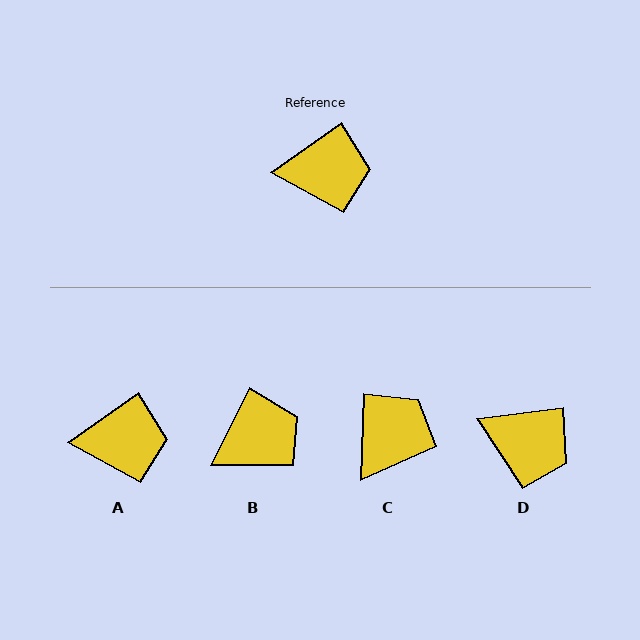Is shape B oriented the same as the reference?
No, it is off by about 28 degrees.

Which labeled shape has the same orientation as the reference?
A.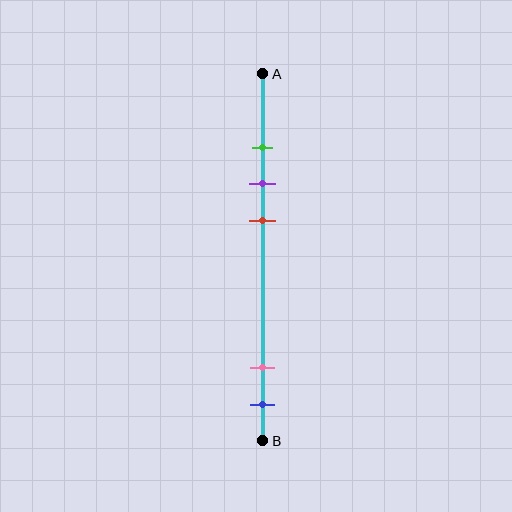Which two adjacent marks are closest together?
The green and purple marks are the closest adjacent pair.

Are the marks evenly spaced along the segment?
No, the marks are not evenly spaced.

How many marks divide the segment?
There are 5 marks dividing the segment.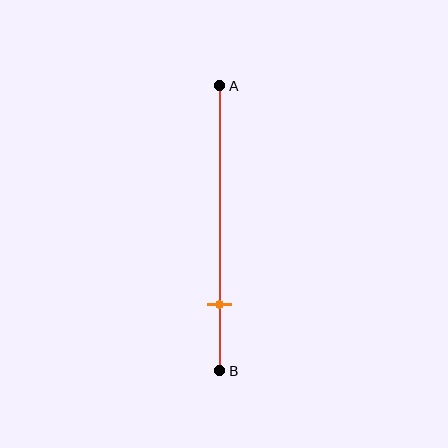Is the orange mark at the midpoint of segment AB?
No, the mark is at about 75% from A, not at the 50% midpoint.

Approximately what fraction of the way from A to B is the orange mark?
The orange mark is approximately 75% of the way from A to B.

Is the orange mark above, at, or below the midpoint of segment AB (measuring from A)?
The orange mark is below the midpoint of segment AB.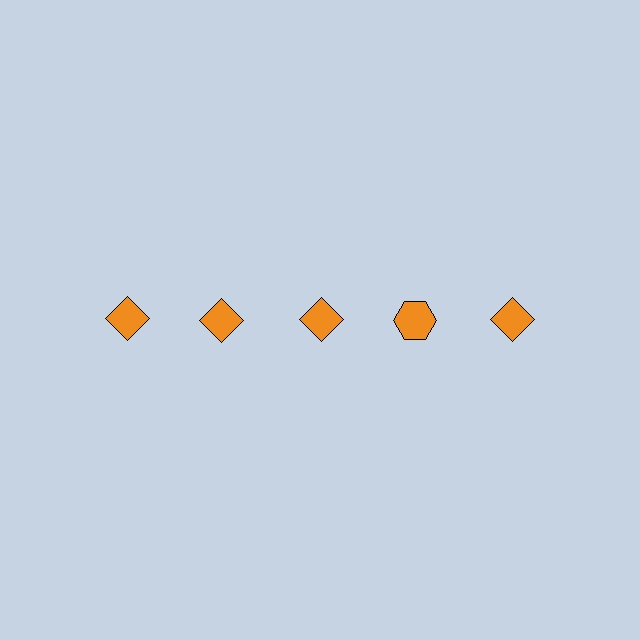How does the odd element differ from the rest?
It has a different shape: hexagon instead of diamond.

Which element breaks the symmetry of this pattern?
The orange hexagon in the top row, second from right column breaks the symmetry. All other shapes are orange diamonds.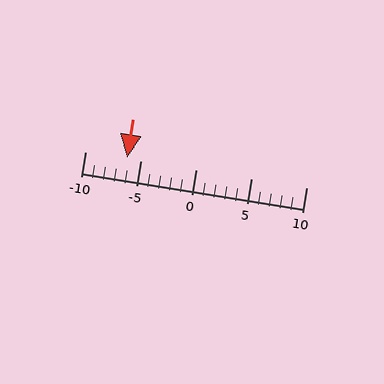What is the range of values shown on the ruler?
The ruler shows values from -10 to 10.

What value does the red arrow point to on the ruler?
The red arrow points to approximately -6.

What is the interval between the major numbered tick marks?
The major tick marks are spaced 5 units apart.